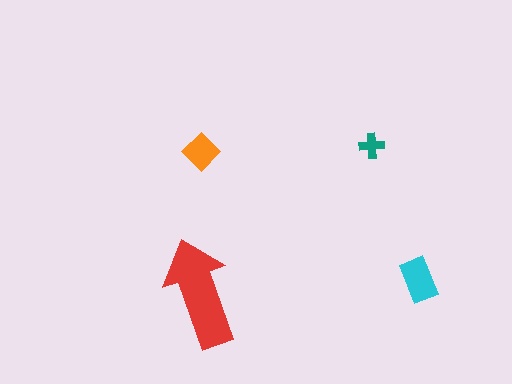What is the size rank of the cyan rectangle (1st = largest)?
2nd.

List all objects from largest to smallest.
The red arrow, the cyan rectangle, the orange diamond, the teal cross.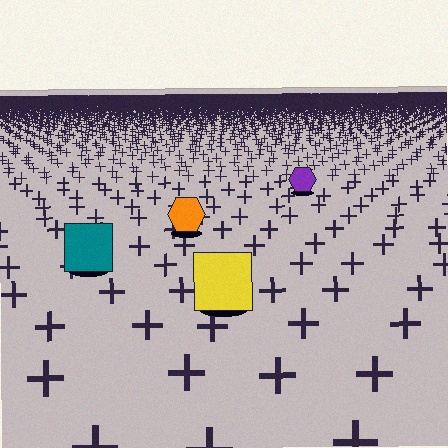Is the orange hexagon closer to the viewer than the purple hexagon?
Yes. The orange hexagon is closer — you can tell from the texture gradient: the ground texture is coarser near it.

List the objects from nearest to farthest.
From nearest to farthest: the yellow square, the teal square, the orange hexagon, the purple hexagon.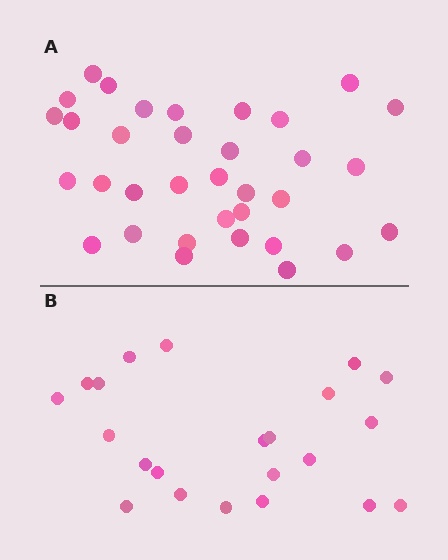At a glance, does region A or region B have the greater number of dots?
Region A (the top region) has more dots.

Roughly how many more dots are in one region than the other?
Region A has roughly 12 or so more dots than region B.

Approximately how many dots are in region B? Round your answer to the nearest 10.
About 20 dots. (The exact count is 22, which rounds to 20.)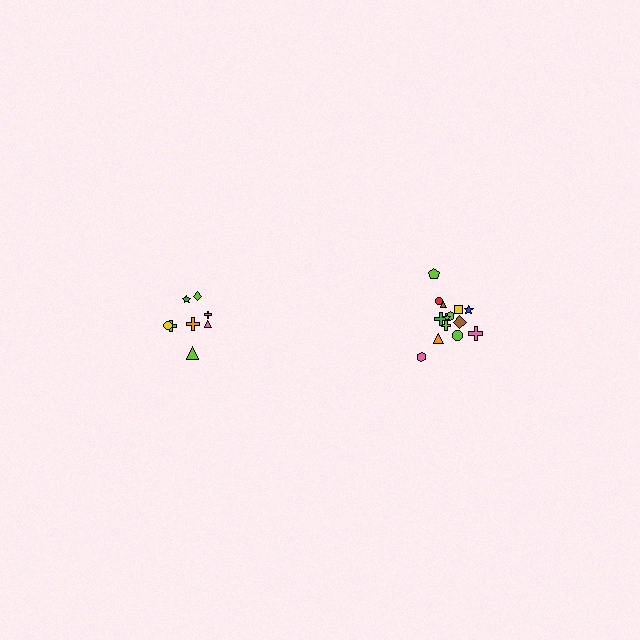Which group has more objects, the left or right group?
The right group.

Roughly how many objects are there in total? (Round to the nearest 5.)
Roughly 25 objects in total.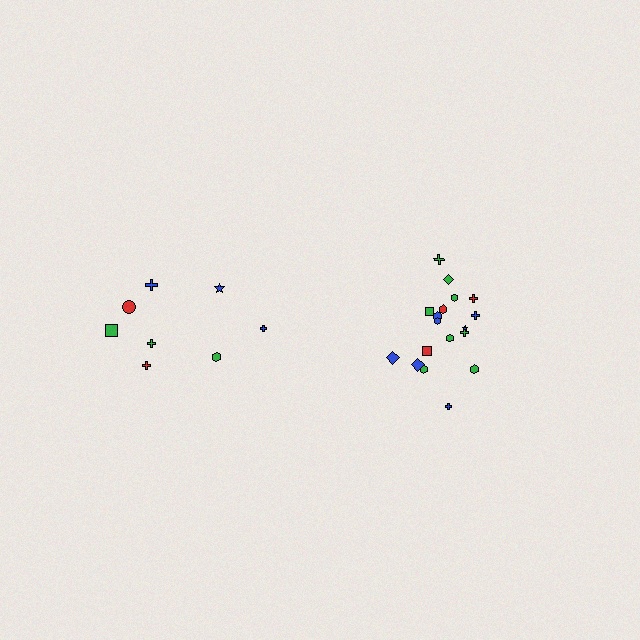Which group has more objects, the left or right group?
The right group.